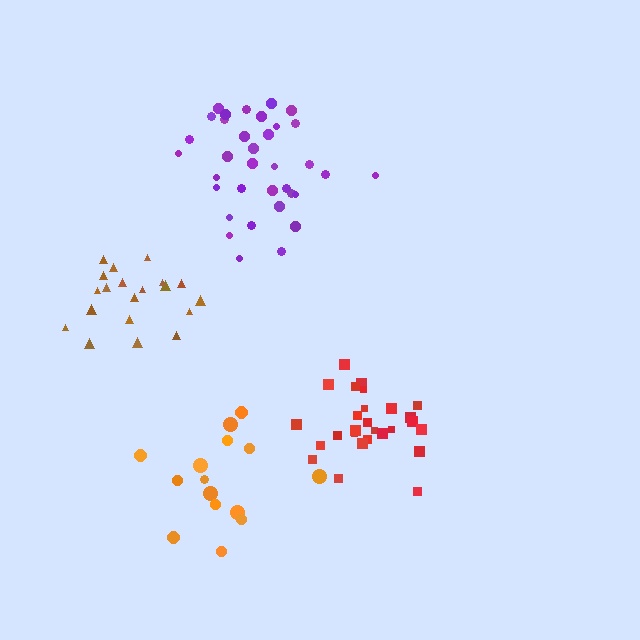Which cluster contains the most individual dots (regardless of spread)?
Purple (35).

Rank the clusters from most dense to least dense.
red, purple, brown, orange.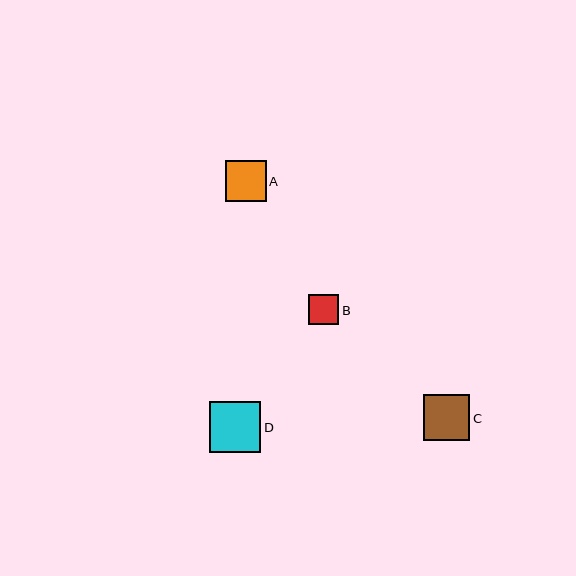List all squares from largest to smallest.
From largest to smallest: D, C, A, B.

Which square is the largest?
Square D is the largest with a size of approximately 52 pixels.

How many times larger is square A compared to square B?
Square A is approximately 1.4 times the size of square B.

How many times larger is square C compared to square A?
Square C is approximately 1.1 times the size of square A.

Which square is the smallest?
Square B is the smallest with a size of approximately 30 pixels.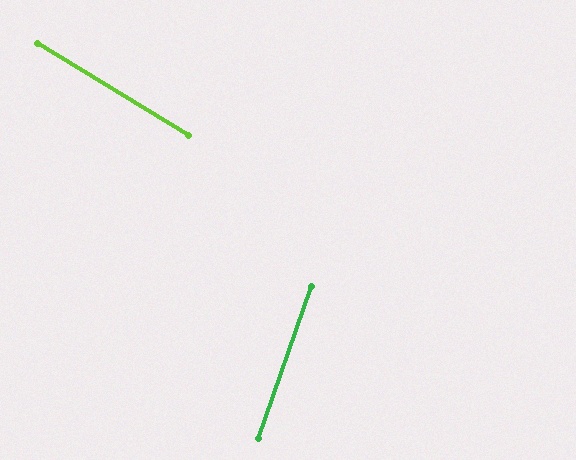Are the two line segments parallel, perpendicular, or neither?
Neither parallel nor perpendicular — they differ by about 78°.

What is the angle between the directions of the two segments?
Approximately 78 degrees.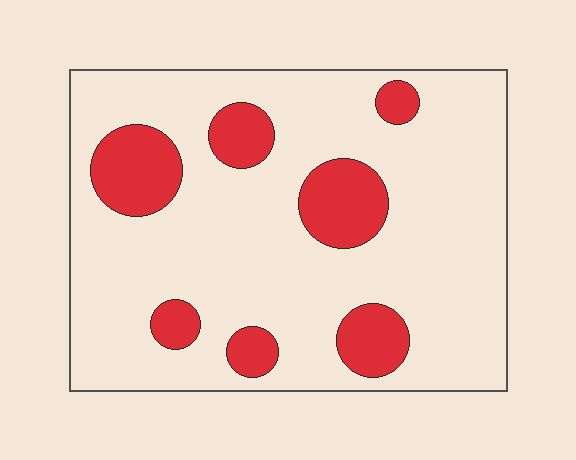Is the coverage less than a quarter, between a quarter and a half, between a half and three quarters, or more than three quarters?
Less than a quarter.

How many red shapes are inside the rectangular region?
7.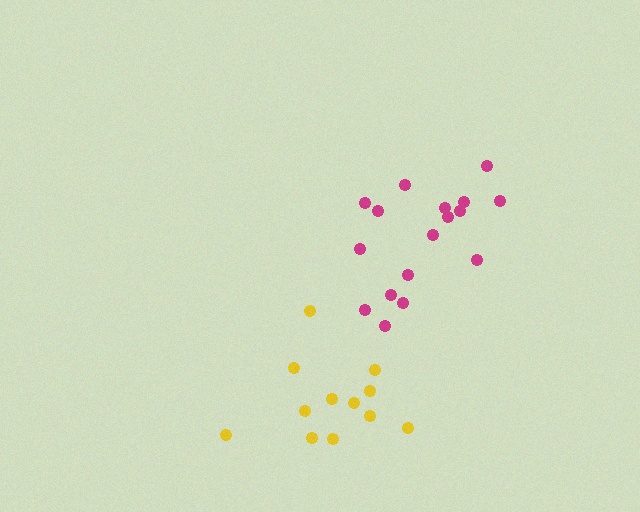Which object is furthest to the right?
The magenta cluster is rightmost.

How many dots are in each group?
Group 1: 12 dots, Group 2: 17 dots (29 total).